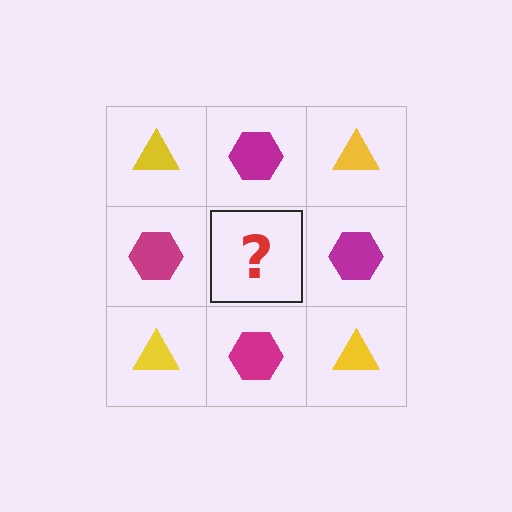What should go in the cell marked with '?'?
The missing cell should contain a yellow triangle.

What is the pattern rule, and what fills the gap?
The rule is that it alternates yellow triangle and magenta hexagon in a checkerboard pattern. The gap should be filled with a yellow triangle.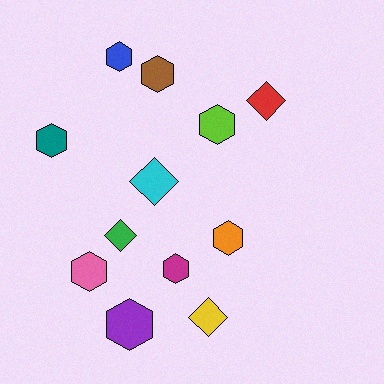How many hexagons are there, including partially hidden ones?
There are 8 hexagons.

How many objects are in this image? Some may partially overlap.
There are 12 objects.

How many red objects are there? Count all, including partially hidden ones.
There is 1 red object.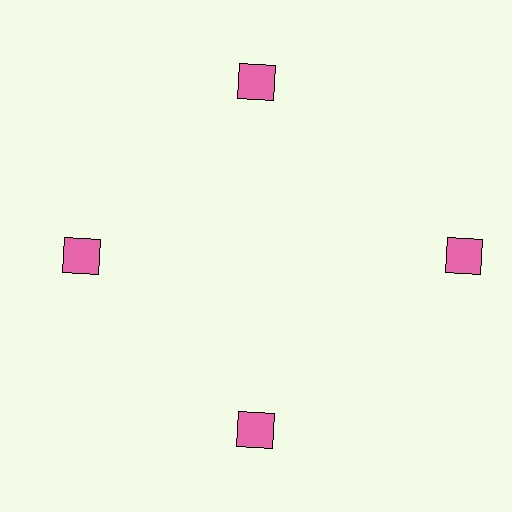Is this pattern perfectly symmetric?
No. The 4 pink squares are arranged in a ring, but one element near the 3 o'clock position is pushed outward from the center, breaking the 4-fold rotational symmetry.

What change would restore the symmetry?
The symmetry would be restored by moving it inward, back onto the ring so that all 4 squares sit at equal angles and equal distance from the center.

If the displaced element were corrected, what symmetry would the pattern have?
It would have 4-fold rotational symmetry — the pattern would map onto itself every 90 degrees.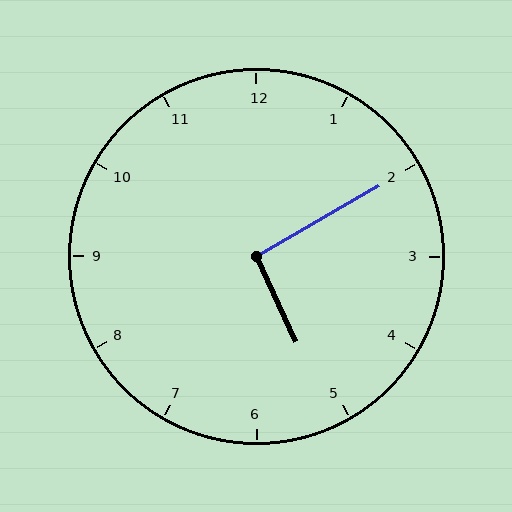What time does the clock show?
5:10.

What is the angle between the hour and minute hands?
Approximately 95 degrees.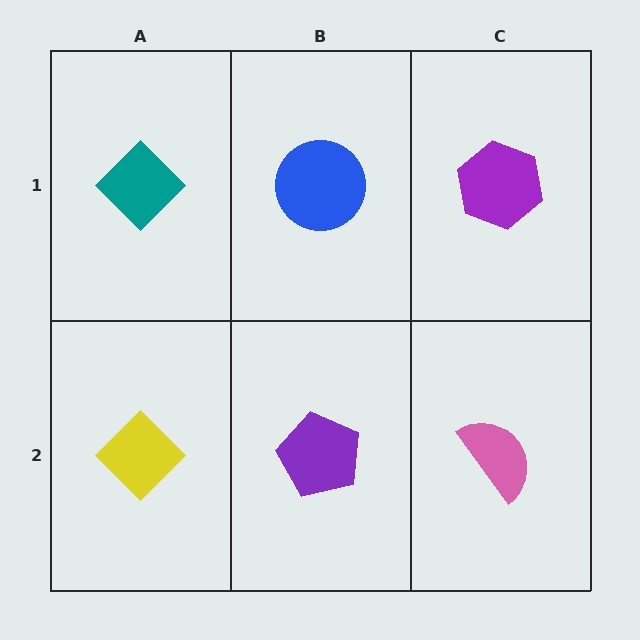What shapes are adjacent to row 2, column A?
A teal diamond (row 1, column A), a purple pentagon (row 2, column B).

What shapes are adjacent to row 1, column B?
A purple pentagon (row 2, column B), a teal diamond (row 1, column A), a purple hexagon (row 1, column C).